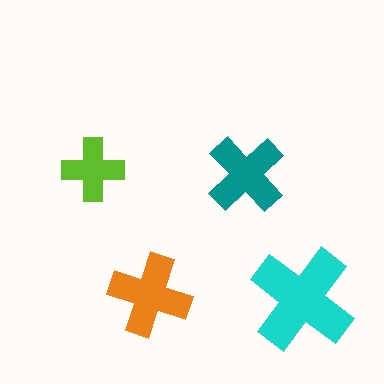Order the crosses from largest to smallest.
the cyan one, the orange one, the teal one, the lime one.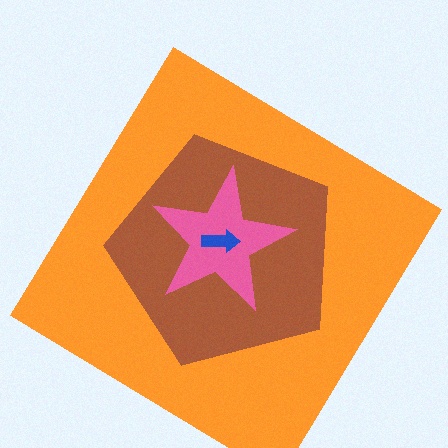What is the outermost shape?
The orange diamond.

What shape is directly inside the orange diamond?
The brown pentagon.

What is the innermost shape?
The blue arrow.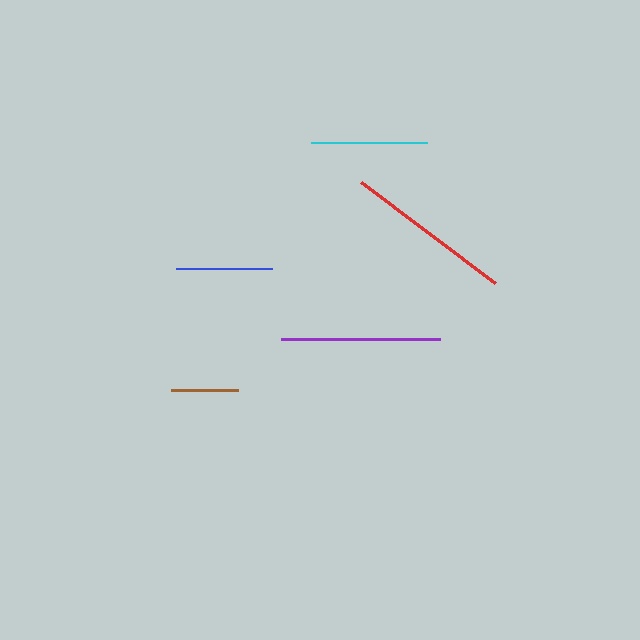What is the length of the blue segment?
The blue segment is approximately 96 pixels long.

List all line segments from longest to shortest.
From longest to shortest: red, purple, cyan, blue, brown.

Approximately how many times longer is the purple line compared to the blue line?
The purple line is approximately 1.7 times the length of the blue line.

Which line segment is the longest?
The red line is the longest at approximately 168 pixels.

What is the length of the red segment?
The red segment is approximately 168 pixels long.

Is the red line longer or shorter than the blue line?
The red line is longer than the blue line.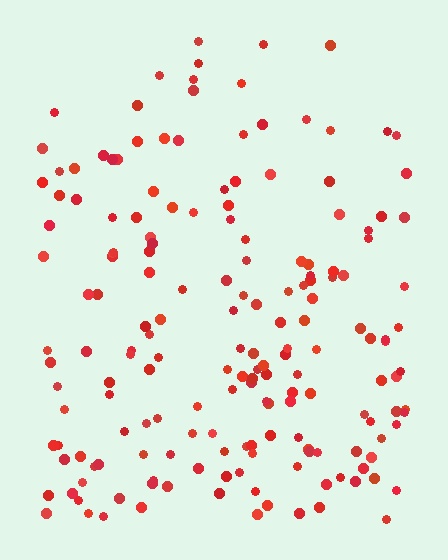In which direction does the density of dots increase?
From top to bottom, with the bottom side densest.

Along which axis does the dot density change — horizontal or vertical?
Vertical.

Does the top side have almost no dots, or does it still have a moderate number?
Still a moderate number, just noticeably fewer than the bottom.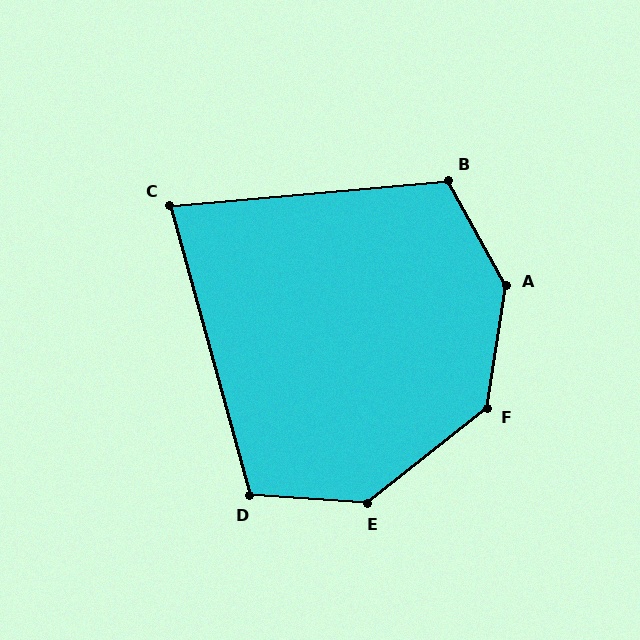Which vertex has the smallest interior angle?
C, at approximately 79 degrees.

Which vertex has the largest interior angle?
A, at approximately 143 degrees.